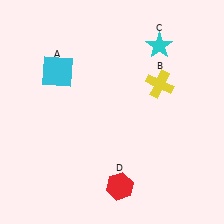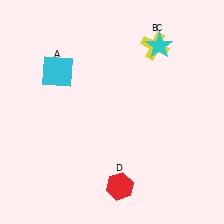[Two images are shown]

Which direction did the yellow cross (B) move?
The yellow cross (B) moved up.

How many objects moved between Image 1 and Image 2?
1 object moved between the two images.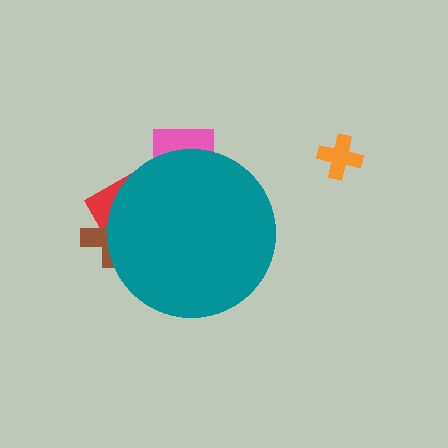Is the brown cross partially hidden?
Yes, the brown cross is partially hidden behind the teal circle.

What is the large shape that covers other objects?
A teal circle.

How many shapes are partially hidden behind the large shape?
3 shapes are partially hidden.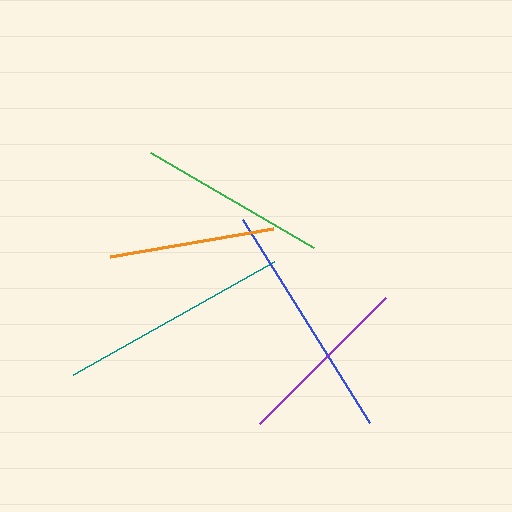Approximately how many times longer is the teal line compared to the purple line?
The teal line is approximately 1.3 times the length of the purple line.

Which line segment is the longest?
The blue line is the longest at approximately 239 pixels.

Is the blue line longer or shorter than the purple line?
The blue line is longer than the purple line.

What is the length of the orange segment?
The orange segment is approximately 165 pixels long.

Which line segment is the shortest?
The orange line is the shortest at approximately 165 pixels.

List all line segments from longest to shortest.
From longest to shortest: blue, teal, green, purple, orange.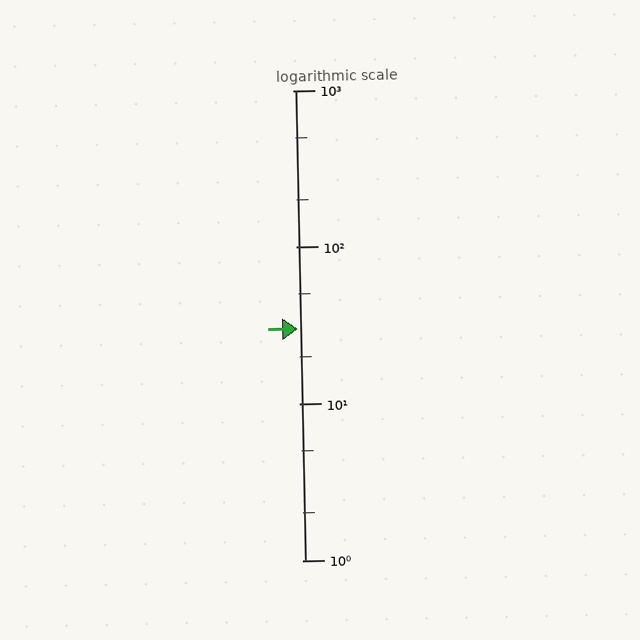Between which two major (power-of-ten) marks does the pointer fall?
The pointer is between 10 and 100.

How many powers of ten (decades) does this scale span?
The scale spans 3 decades, from 1 to 1000.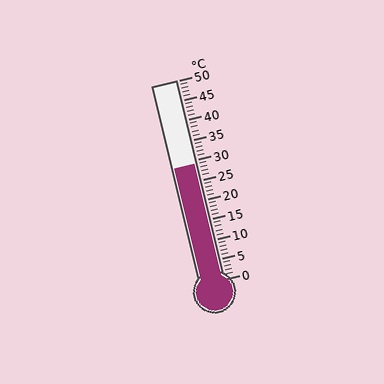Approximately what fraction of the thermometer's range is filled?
The thermometer is filled to approximately 60% of its range.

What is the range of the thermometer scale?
The thermometer scale ranges from 0°C to 50°C.